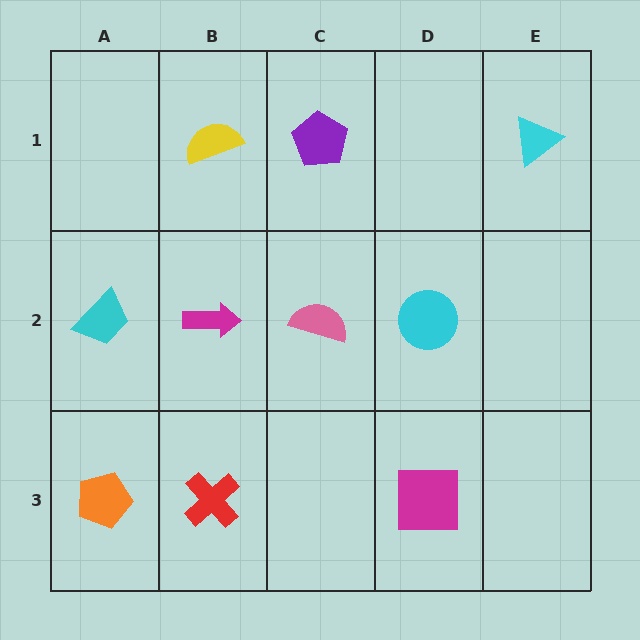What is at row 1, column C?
A purple pentagon.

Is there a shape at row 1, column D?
No, that cell is empty.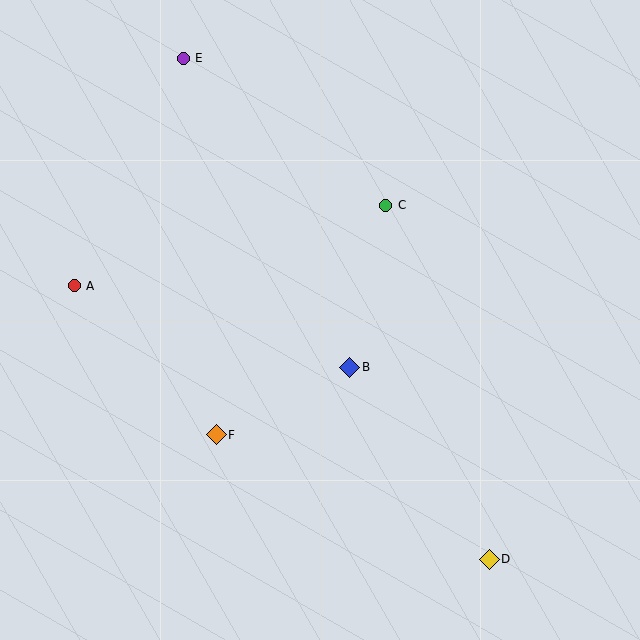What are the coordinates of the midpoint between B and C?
The midpoint between B and C is at (368, 286).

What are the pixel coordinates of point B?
Point B is at (350, 367).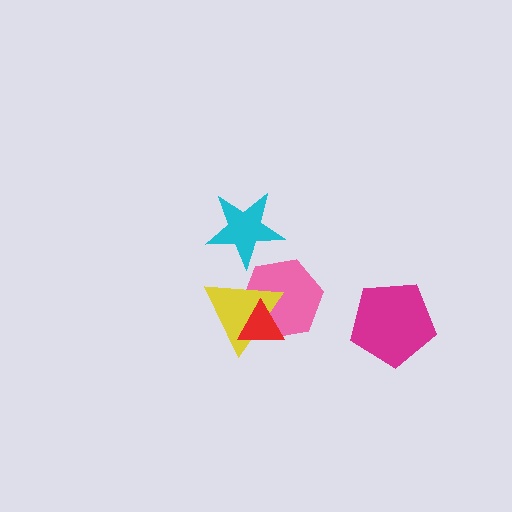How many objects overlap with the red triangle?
2 objects overlap with the red triangle.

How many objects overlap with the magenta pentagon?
0 objects overlap with the magenta pentagon.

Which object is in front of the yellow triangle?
The red triangle is in front of the yellow triangle.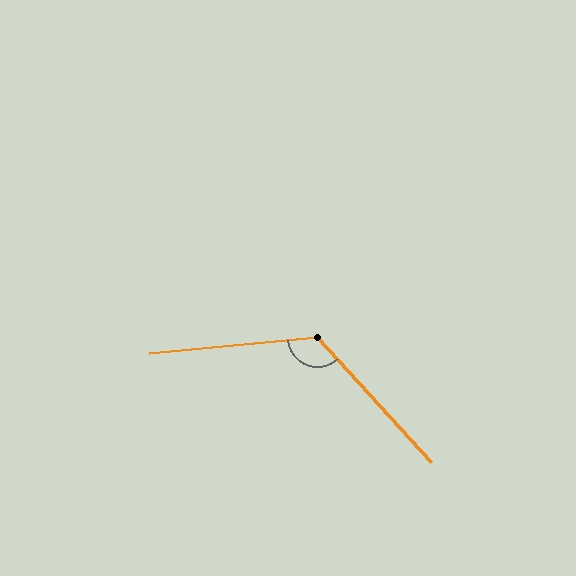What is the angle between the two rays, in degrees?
Approximately 127 degrees.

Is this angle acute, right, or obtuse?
It is obtuse.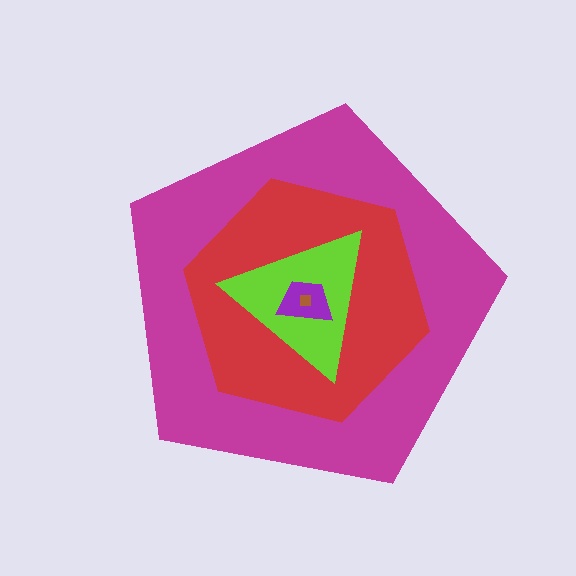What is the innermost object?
The brown square.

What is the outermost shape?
The magenta pentagon.